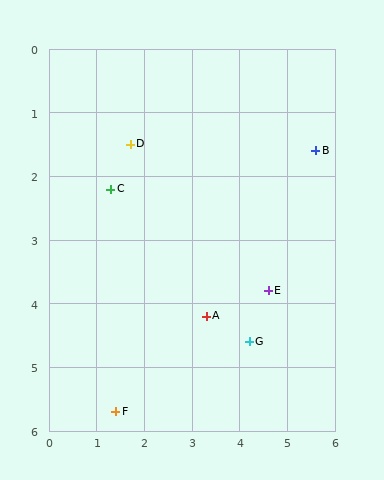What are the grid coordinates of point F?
Point F is at approximately (1.4, 5.7).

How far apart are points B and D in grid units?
Points B and D are about 3.9 grid units apart.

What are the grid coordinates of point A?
Point A is at approximately (3.3, 4.2).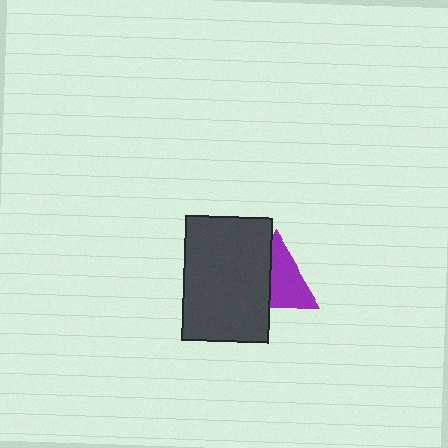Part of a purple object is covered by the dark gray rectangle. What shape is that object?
It is a triangle.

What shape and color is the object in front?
The object in front is a dark gray rectangle.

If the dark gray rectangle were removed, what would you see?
You would see the complete purple triangle.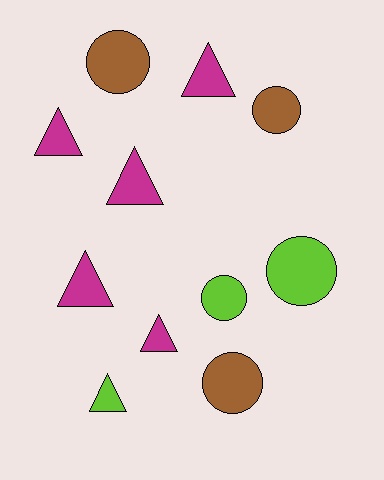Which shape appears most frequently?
Triangle, with 6 objects.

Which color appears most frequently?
Magenta, with 5 objects.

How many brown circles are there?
There are 3 brown circles.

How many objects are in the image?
There are 11 objects.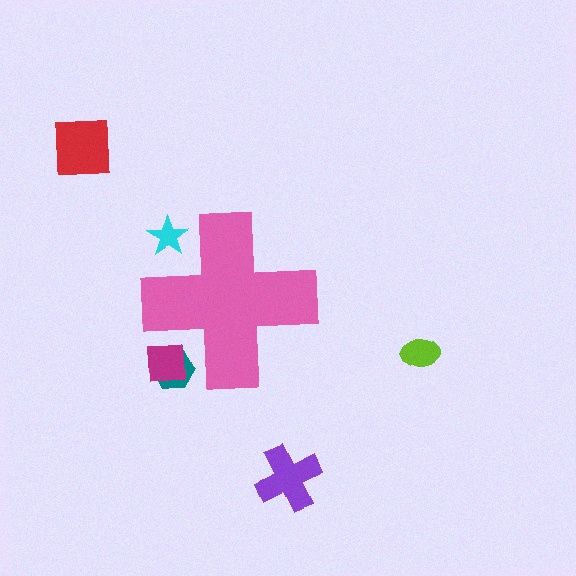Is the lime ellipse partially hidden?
No, the lime ellipse is fully visible.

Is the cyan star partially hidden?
Yes, the cyan star is partially hidden behind the pink cross.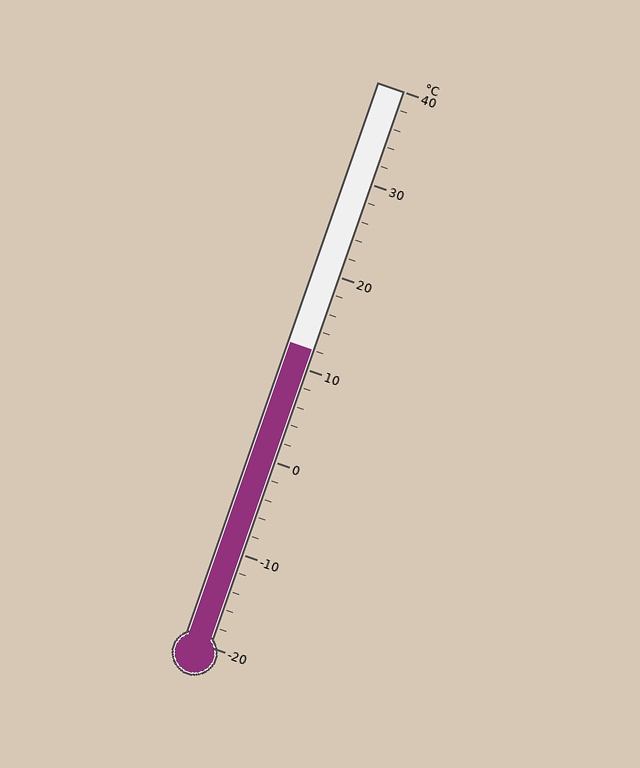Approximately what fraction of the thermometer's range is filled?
The thermometer is filled to approximately 55% of its range.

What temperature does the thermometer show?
The thermometer shows approximately 12°C.